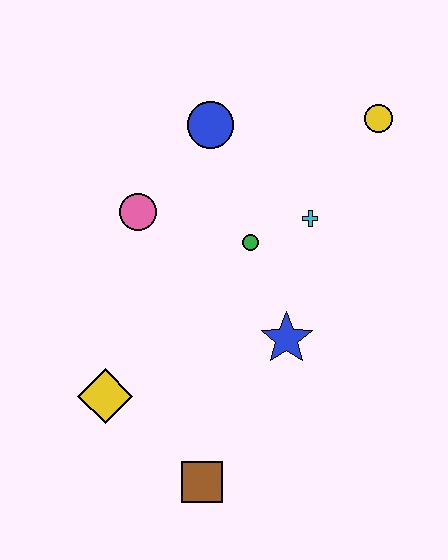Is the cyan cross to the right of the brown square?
Yes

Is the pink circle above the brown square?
Yes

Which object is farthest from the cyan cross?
The brown square is farthest from the cyan cross.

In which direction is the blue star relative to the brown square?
The blue star is above the brown square.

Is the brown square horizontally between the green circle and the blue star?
No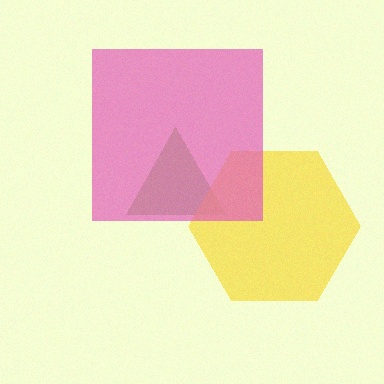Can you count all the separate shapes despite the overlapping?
Yes, there are 3 separate shapes.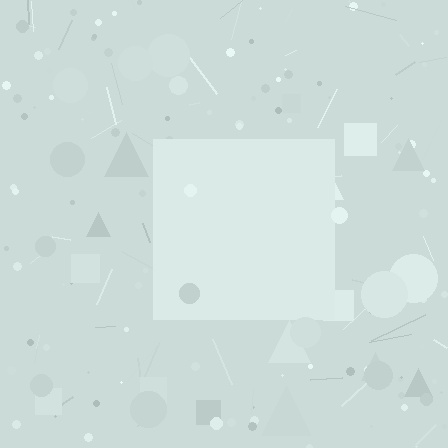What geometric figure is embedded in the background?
A square is embedded in the background.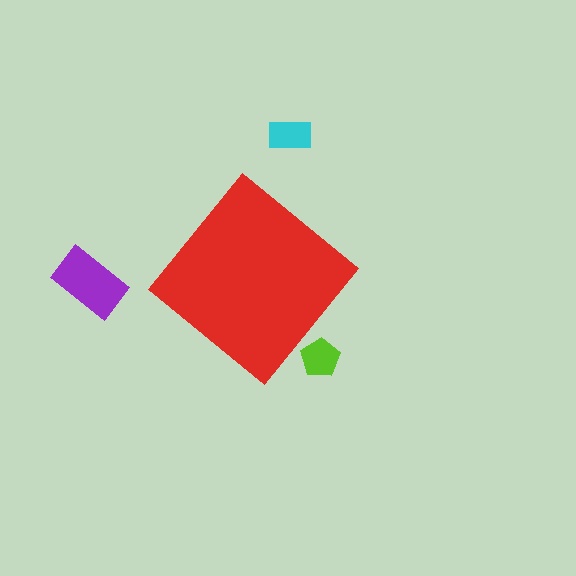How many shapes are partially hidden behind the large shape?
1 shape is partially hidden.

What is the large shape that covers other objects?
A red diamond.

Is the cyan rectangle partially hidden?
No, the cyan rectangle is fully visible.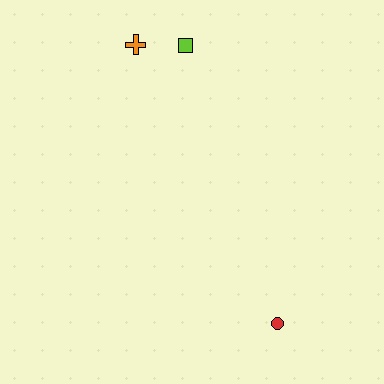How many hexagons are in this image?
There are no hexagons.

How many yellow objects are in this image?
There are no yellow objects.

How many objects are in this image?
There are 3 objects.